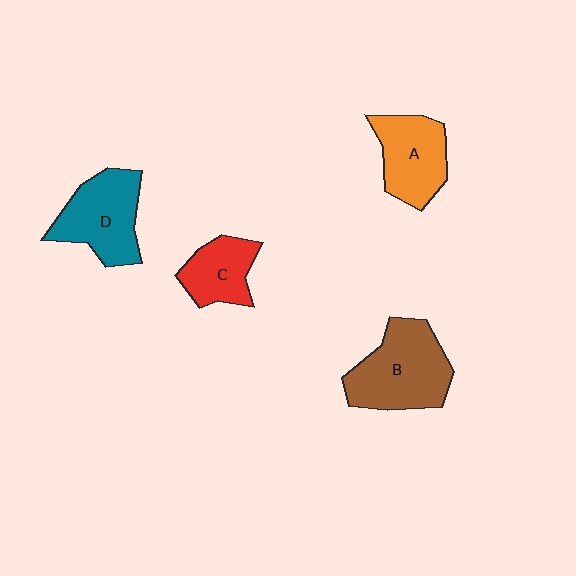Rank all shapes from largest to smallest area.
From largest to smallest: B (brown), D (teal), A (orange), C (red).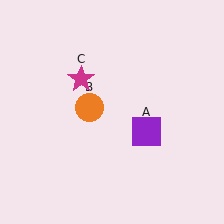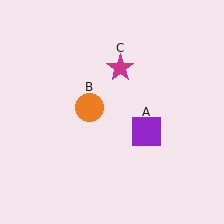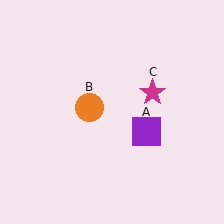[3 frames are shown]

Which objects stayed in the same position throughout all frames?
Purple square (object A) and orange circle (object B) remained stationary.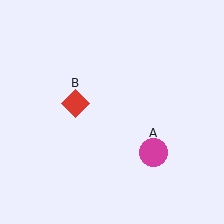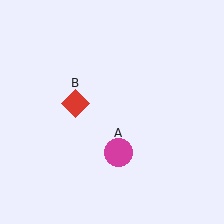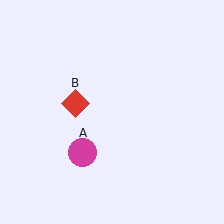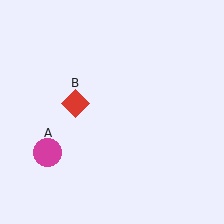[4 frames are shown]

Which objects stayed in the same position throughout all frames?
Red diamond (object B) remained stationary.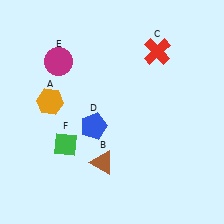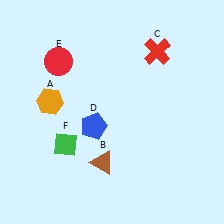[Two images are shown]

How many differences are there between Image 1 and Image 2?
There is 1 difference between the two images.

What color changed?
The circle (E) changed from magenta in Image 1 to red in Image 2.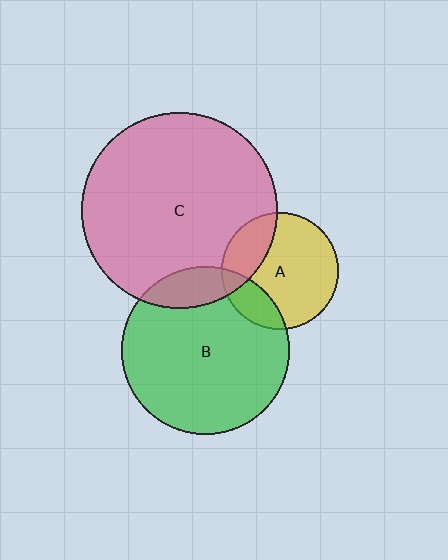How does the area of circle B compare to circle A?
Approximately 2.1 times.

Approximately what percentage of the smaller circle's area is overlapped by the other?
Approximately 20%.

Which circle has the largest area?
Circle C (pink).